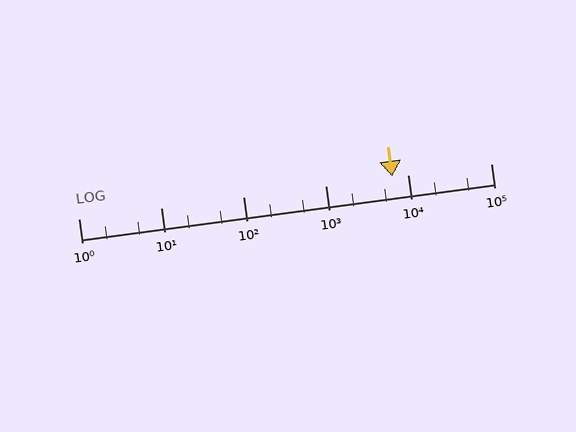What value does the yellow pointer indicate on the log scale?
The pointer indicates approximately 6400.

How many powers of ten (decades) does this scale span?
The scale spans 5 decades, from 1 to 100000.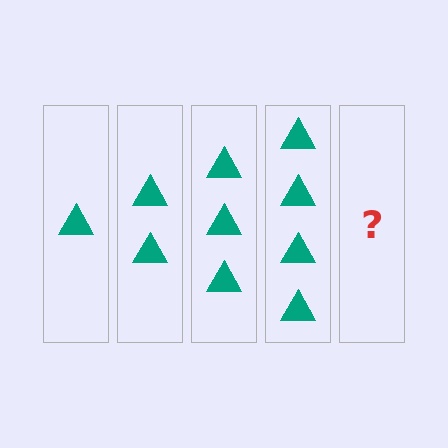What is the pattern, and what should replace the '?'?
The pattern is that each step adds one more triangle. The '?' should be 5 triangles.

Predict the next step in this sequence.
The next step is 5 triangles.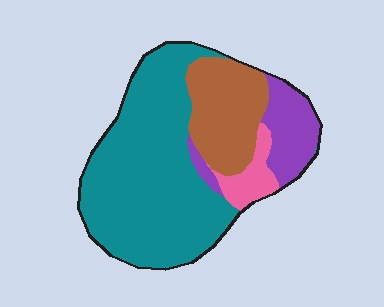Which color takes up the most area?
Teal, at roughly 60%.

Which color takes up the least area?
Pink, at roughly 5%.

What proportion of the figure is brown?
Brown takes up about one fifth (1/5) of the figure.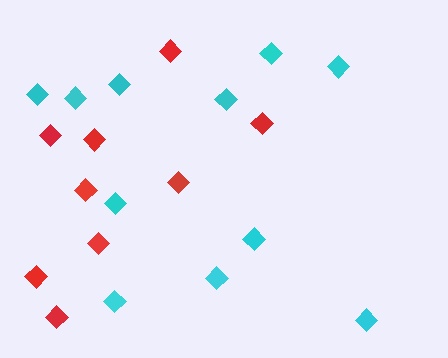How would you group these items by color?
There are 2 groups: one group of red diamonds (9) and one group of cyan diamonds (11).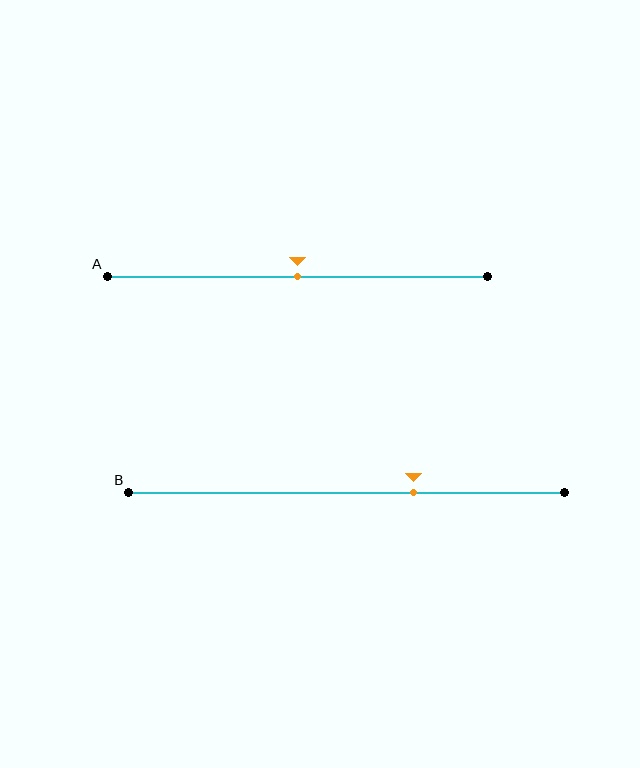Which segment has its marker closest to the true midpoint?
Segment A has its marker closest to the true midpoint.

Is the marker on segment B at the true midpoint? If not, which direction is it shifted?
No, the marker on segment B is shifted to the right by about 15% of the segment length.